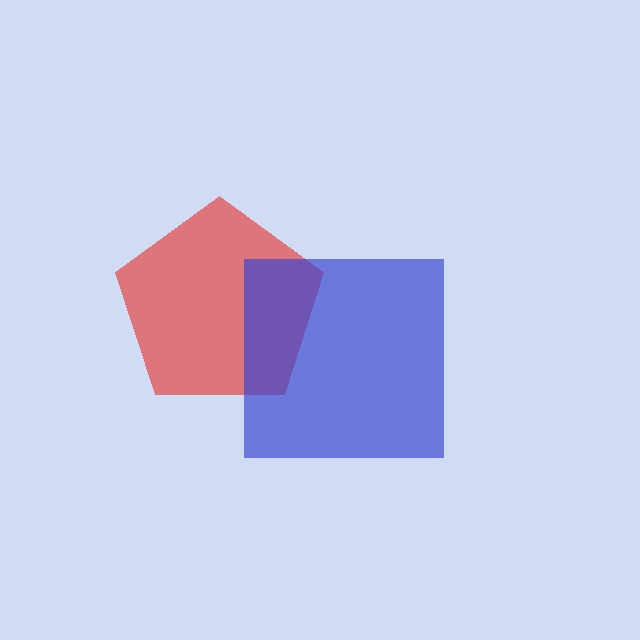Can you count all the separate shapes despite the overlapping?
Yes, there are 2 separate shapes.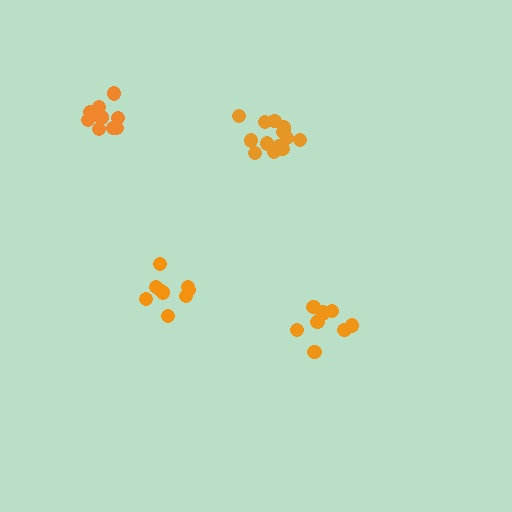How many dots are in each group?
Group 1: 9 dots, Group 2: 15 dots, Group 3: 10 dots, Group 4: 9 dots (43 total).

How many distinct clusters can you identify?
There are 4 distinct clusters.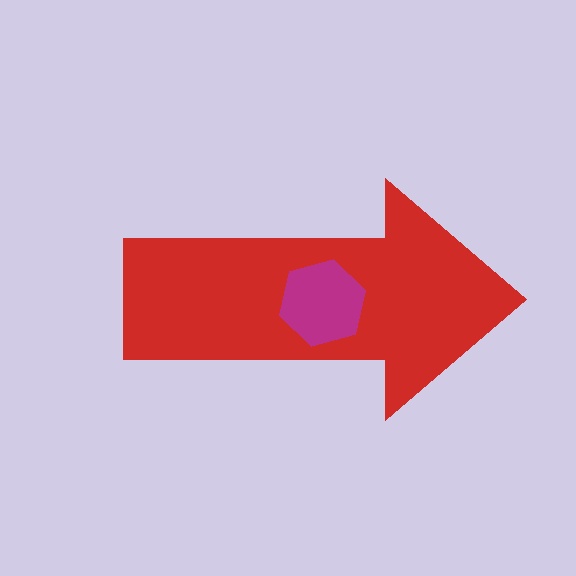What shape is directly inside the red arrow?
The magenta hexagon.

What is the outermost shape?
The red arrow.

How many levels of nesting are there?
2.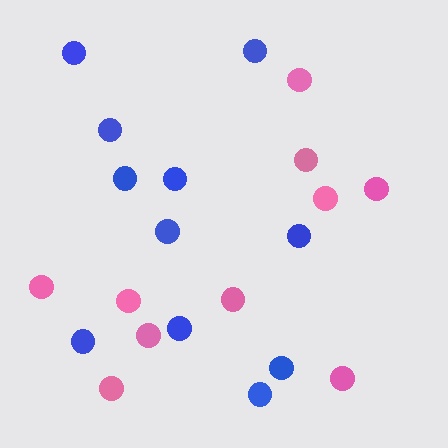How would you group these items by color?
There are 2 groups: one group of blue circles (11) and one group of pink circles (10).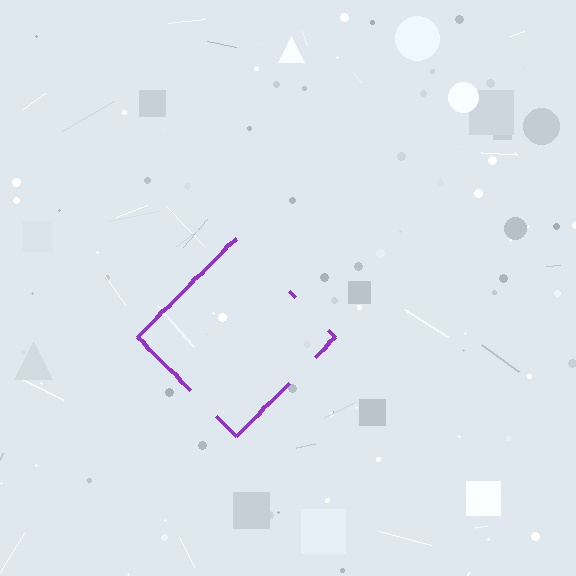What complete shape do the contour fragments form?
The contour fragments form a diamond.